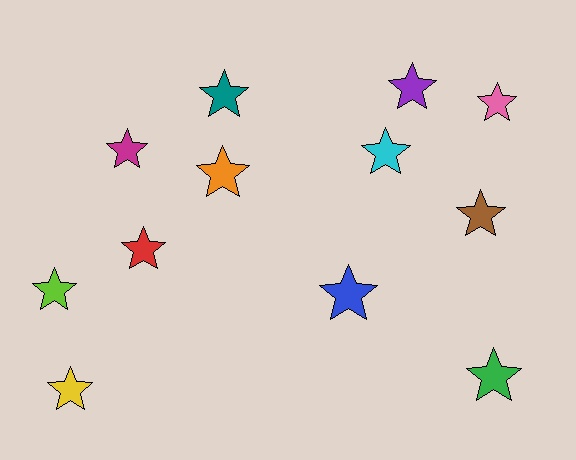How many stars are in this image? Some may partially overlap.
There are 12 stars.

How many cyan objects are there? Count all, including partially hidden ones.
There is 1 cyan object.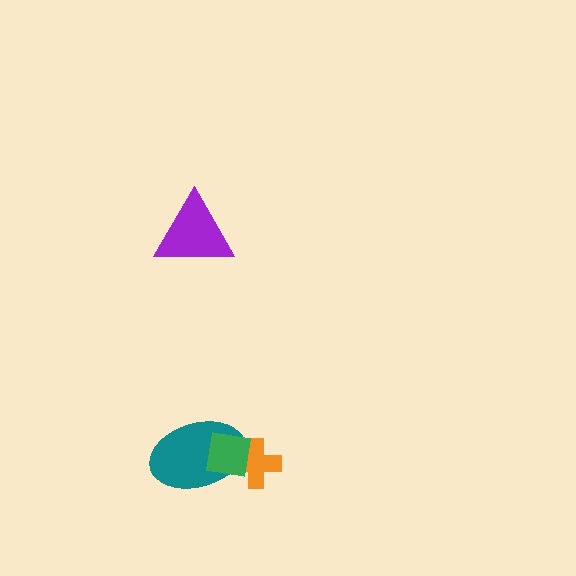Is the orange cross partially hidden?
Yes, it is partially covered by another shape.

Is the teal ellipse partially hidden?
Yes, it is partially covered by another shape.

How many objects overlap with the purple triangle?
0 objects overlap with the purple triangle.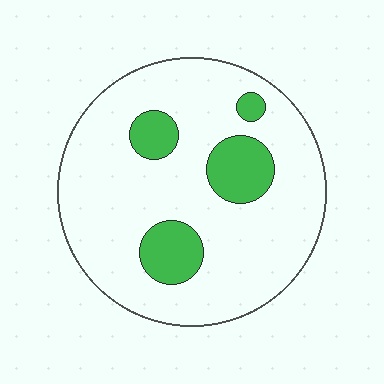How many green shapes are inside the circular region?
4.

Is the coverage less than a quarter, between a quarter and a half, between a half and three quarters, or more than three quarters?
Less than a quarter.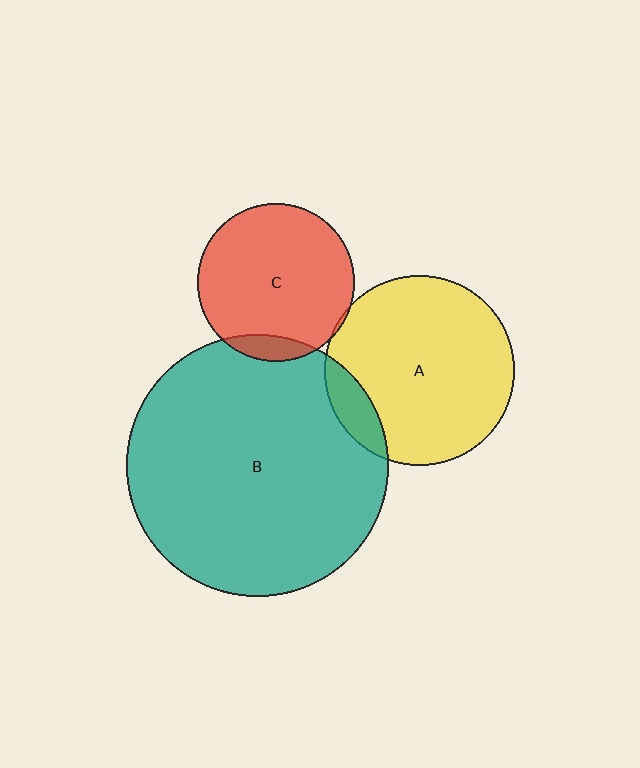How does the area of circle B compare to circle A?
Approximately 1.9 times.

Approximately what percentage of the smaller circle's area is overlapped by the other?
Approximately 10%.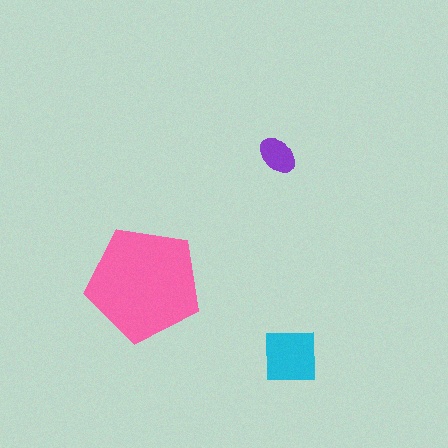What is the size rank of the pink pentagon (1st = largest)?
1st.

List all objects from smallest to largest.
The purple ellipse, the cyan square, the pink pentagon.